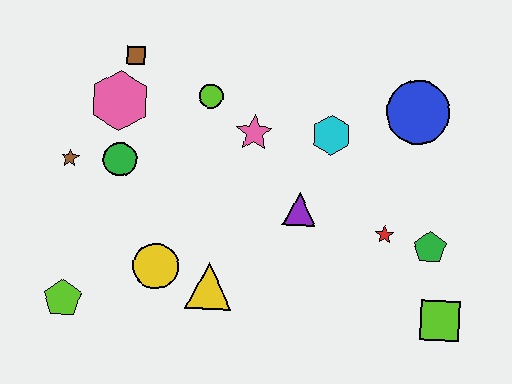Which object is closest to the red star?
The green pentagon is closest to the red star.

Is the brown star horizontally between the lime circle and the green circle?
No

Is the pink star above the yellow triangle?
Yes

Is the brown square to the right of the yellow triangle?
No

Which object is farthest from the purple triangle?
The lime pentagon is farthest from the purple triangle.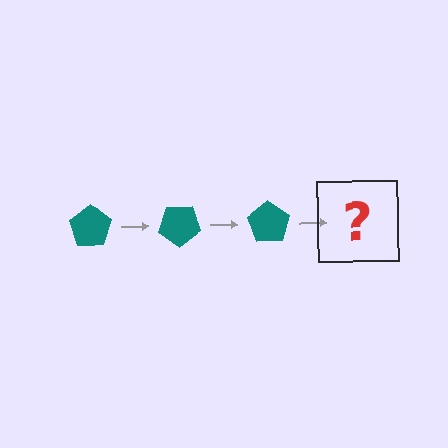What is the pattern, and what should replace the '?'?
The pattern is that the pentagon rotates 35 degrees each step. The '?' should be a teal pentagon rotated 105 degrees.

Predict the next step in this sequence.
The next step is a teal pentagon rotated 105 degrees.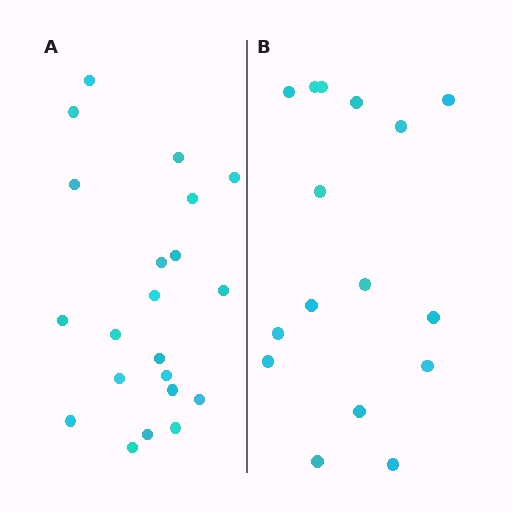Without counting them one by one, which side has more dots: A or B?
Region A (the left region) has more dots.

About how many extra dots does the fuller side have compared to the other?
Region A has about 5 more dots than region B.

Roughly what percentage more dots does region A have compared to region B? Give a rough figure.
About 30% more.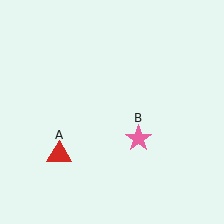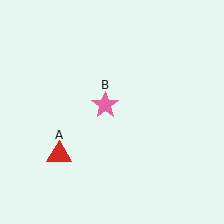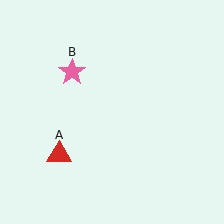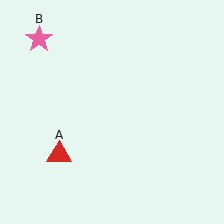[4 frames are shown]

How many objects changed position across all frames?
1 object changed position: pink star (object B).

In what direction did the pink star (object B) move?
The pink star (object B) moved up and to the left.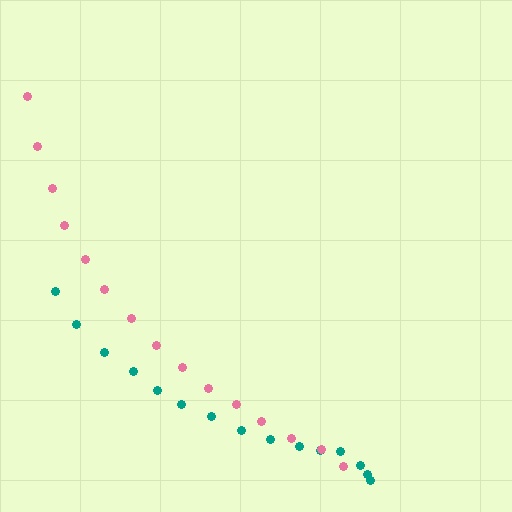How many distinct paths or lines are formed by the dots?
There are 2 distinct paths.